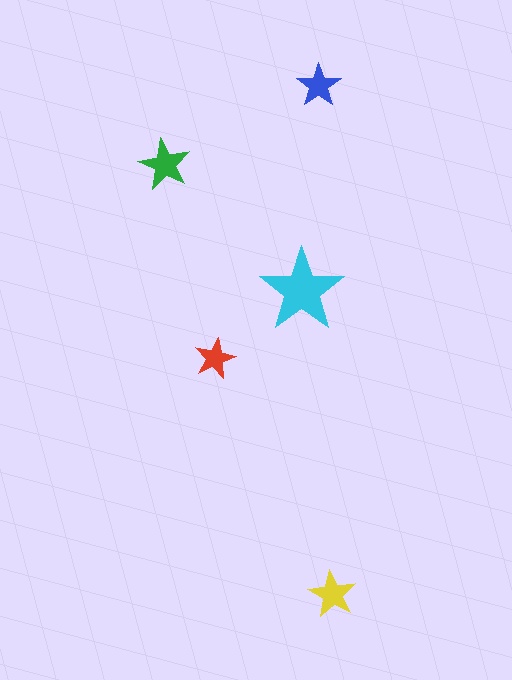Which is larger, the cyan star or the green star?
The cyan one.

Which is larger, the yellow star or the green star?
The green one.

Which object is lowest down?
The yellow star is bottommost.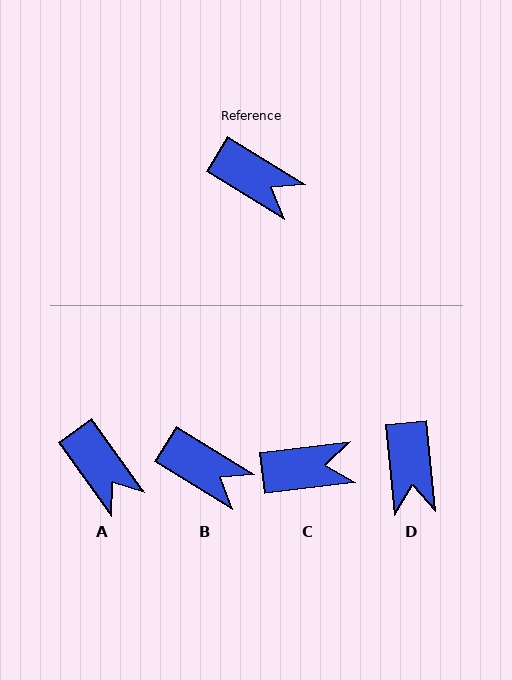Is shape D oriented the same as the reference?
No, it is off by about 53 degrees.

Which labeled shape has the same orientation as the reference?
B.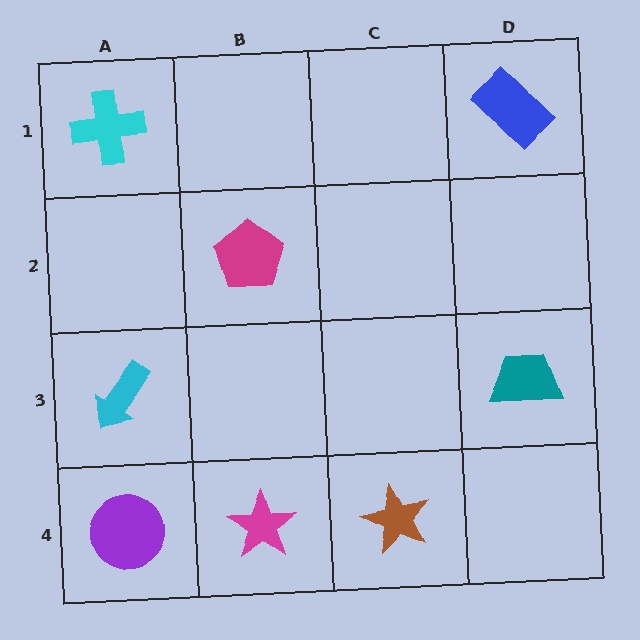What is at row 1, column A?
A cyan cross.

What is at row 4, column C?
A brown star.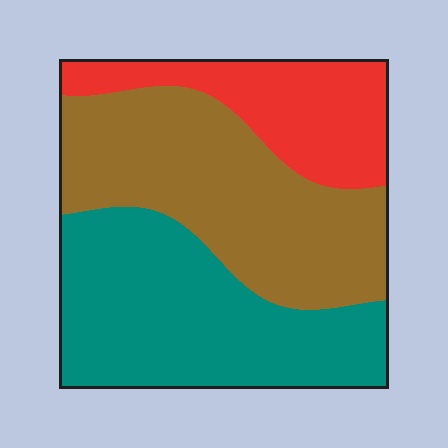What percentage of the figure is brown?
Brown takes up about two fifths (2/5) of the figure.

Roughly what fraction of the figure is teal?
Teal takes up about two fifths (2/5) of the figure.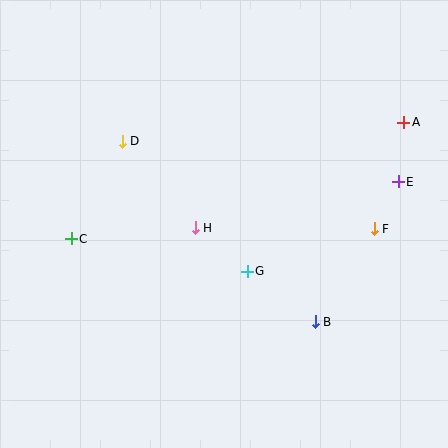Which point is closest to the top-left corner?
Point D is closest to the top-left corner.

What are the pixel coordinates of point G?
Point G is at (247, 272).